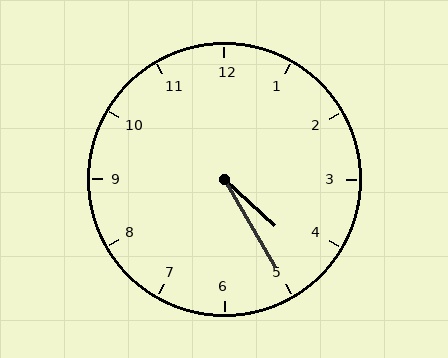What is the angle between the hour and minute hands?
Approximately 18 degrees.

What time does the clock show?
4:25.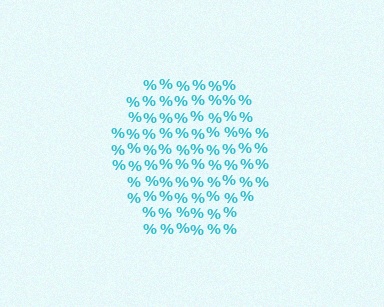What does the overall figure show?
The overall figure shows a hexagon.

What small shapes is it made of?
It is made of small percent signs.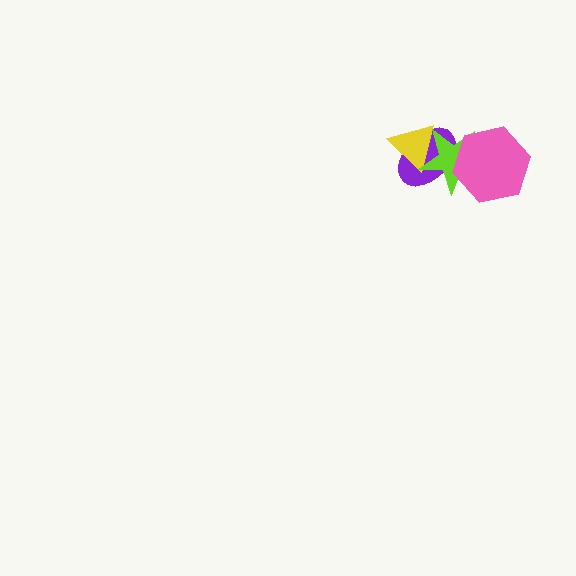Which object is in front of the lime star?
The pink hexagon is in front of the lime star.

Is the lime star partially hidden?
Yes, it is partially covered by another shape.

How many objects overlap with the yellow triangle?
2 objects overlap with the yellow triangle.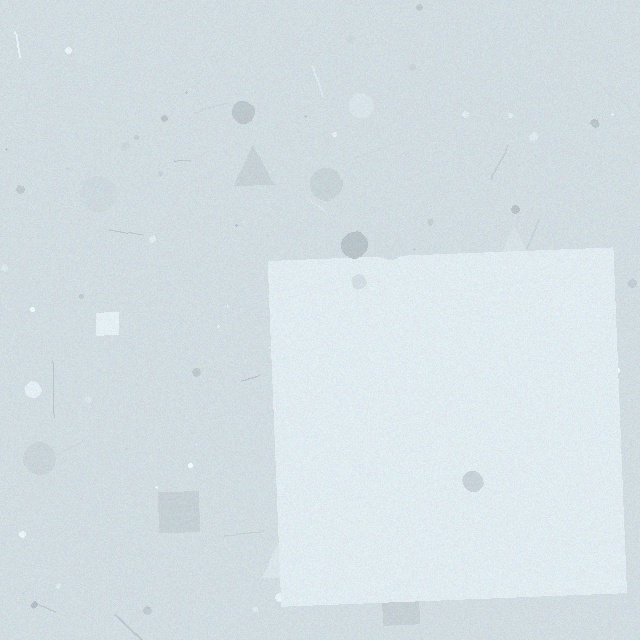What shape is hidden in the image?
A square is hidden in the image.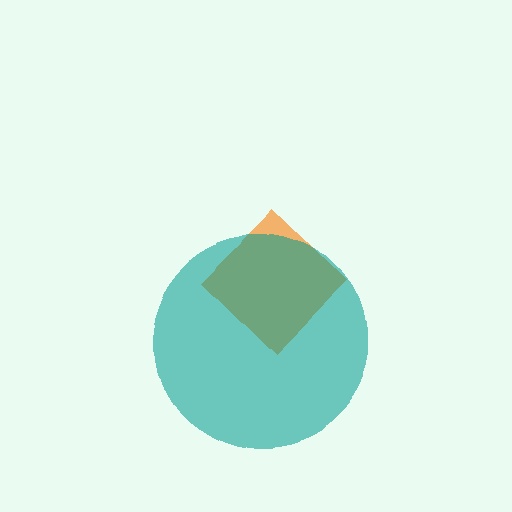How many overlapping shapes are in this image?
There are 2 overlapping shapes in the image.